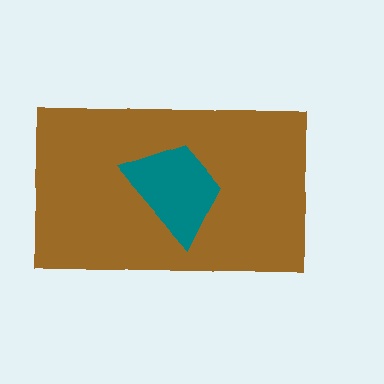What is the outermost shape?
The brown rectangle.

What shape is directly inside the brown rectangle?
The teal trapezoid.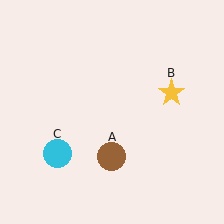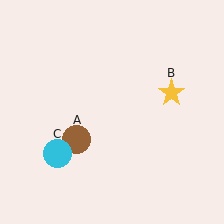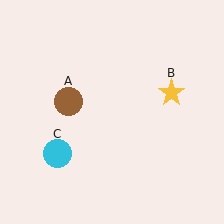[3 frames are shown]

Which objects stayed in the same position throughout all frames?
Yellow star (object B) and cyan circle (object C) remained stationary.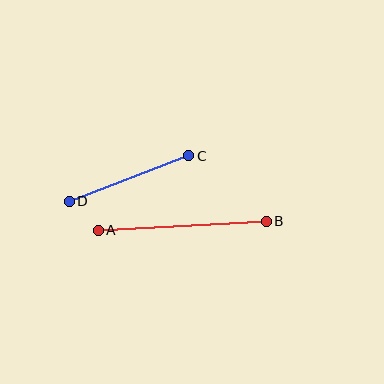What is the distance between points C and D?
The distance is approximately 128 pixels.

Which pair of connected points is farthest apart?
Points A and B are farthest apart.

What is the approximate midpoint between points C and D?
The midpoint is at approximately (129, 178) pixels.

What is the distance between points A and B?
The distance is approximately 168 pixels.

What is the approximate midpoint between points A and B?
The midpoint is at approximately (182, 226) pixels.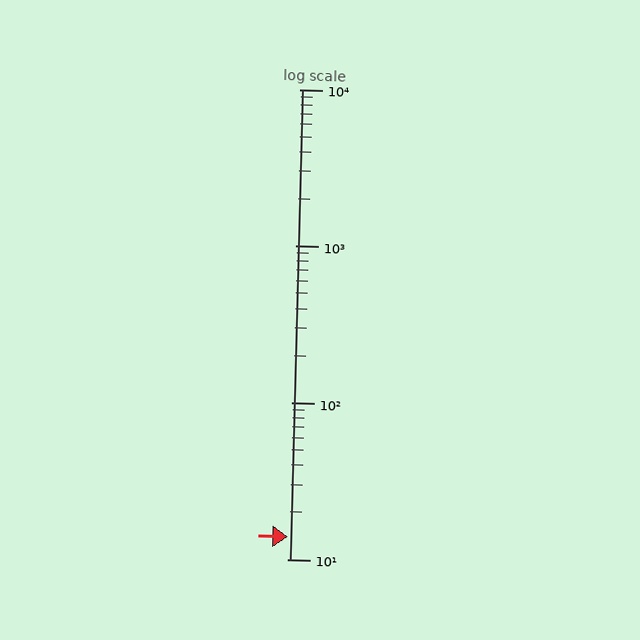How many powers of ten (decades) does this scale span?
The scale spans 3 decades, from 10 to 10000.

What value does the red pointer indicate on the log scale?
The pointer indicates approximately 14.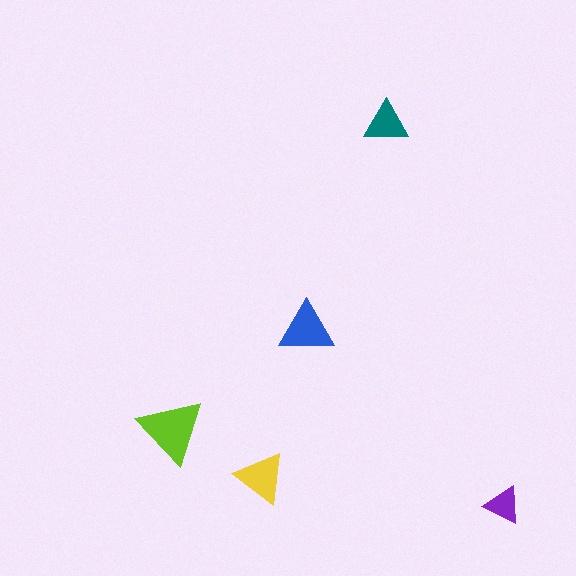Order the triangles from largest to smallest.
the lime one, the blue one, the yellow one, the teal one, the purple one.